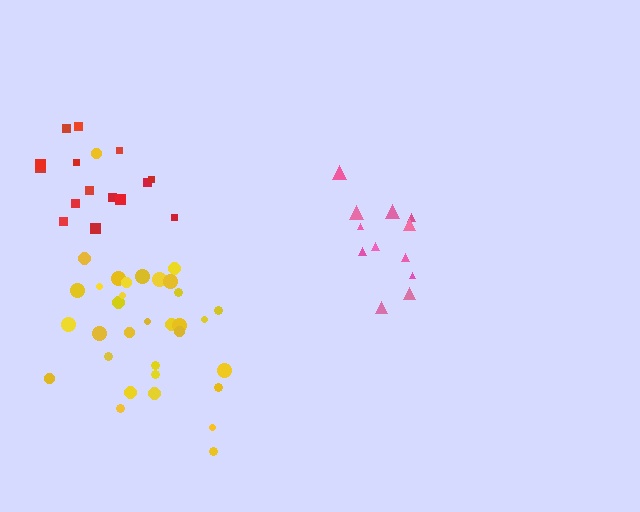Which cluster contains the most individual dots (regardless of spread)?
Yellow (33).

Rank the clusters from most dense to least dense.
red, yellow, pink.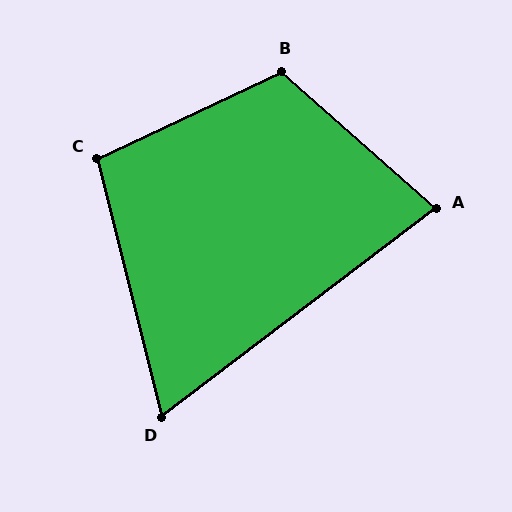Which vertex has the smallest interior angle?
D, at approximately 67 degrees.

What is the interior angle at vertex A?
Approximately 79 degrees (acute).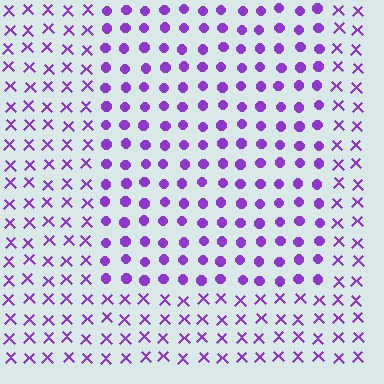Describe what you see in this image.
The image is filled with small purple elements arranged in a uniform grid. A rectangle-shaped region contains circles, while the surrounding area contains X marks. The boundary is defined purely by the change in element shape.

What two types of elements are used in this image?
The image uses circles inside the rectangle region and X marks outside it.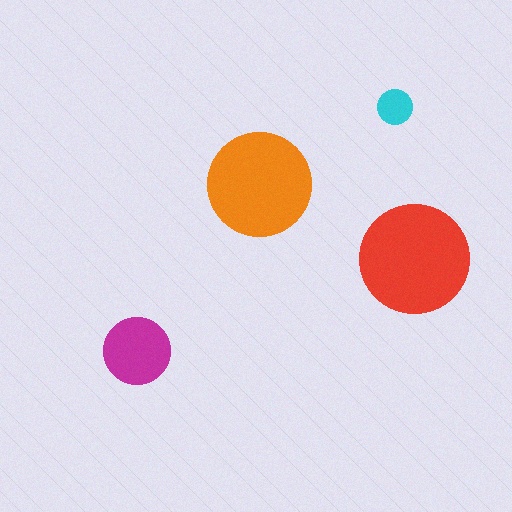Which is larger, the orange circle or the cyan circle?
The orange one.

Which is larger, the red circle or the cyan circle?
The red one.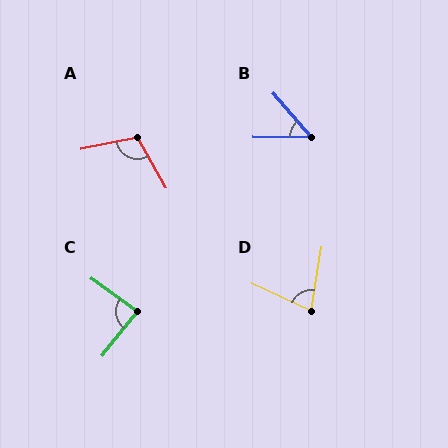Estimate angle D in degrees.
Approximately 74 degrees.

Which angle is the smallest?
B, at approximately 48 degrees.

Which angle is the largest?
A, at approximately 107 degrees.